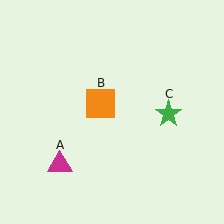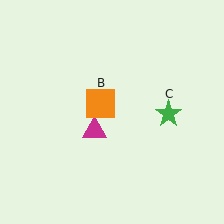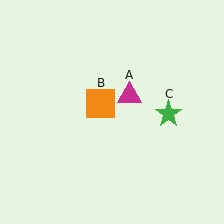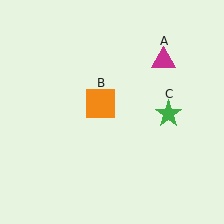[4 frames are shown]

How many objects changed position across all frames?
1 object changed position: magenta triangle (object A).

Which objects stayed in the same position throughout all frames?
Orange square (object B) and green star (object C) remained stationary.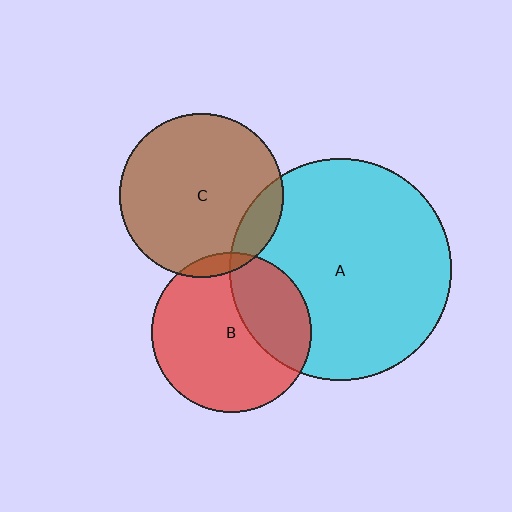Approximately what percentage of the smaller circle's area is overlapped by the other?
Approximately 15%.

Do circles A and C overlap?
Yes.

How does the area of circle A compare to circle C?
Approximately 1.8 times.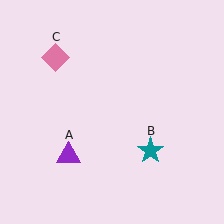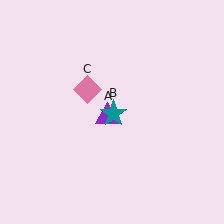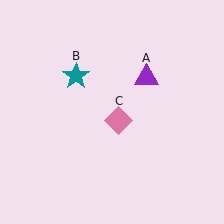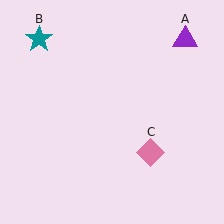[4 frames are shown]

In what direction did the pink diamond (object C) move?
The pink diamond (object C) moved down and to the right.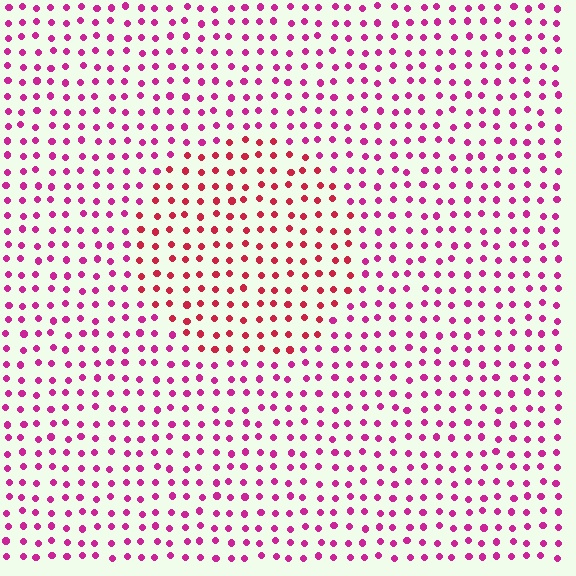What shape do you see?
I see a circle.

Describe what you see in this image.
The image is filled with small magenta elements in a uniform arrangement. A circle-shaped region is visible where the elements are tinted to a slightly different hue, forming a subtle color boundary.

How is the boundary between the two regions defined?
The boundary is defined purely by a slight shift in hue (about 31 degrees). Spacing, size, and orientation are identical on both sides.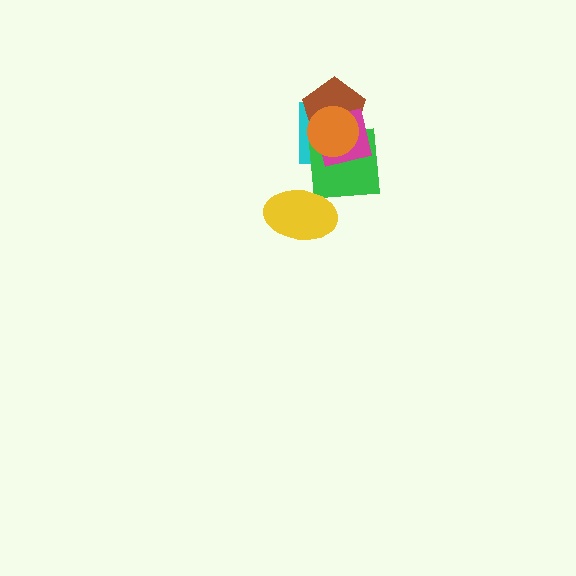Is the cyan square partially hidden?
Yes, it is partially covered by another shape.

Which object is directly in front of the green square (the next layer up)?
The magenta square is directly in front of the green square.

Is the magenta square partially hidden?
Yes, it is partially covered by another shape.